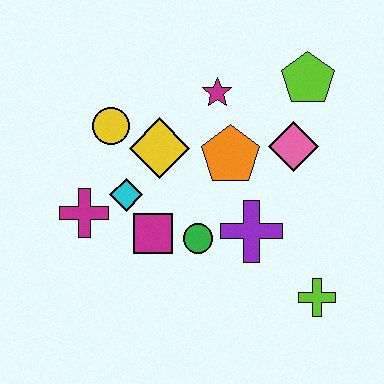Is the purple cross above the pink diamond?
No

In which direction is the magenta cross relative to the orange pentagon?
The magenta cross is to the left of the orange pentagon.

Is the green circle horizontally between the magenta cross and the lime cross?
Yes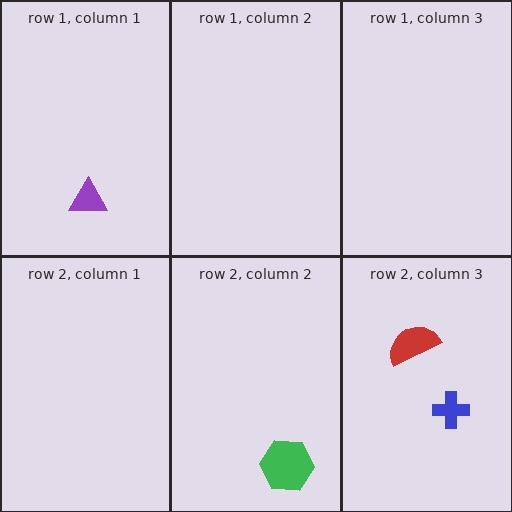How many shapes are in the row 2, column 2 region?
1.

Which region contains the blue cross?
The row 2, column 3 region.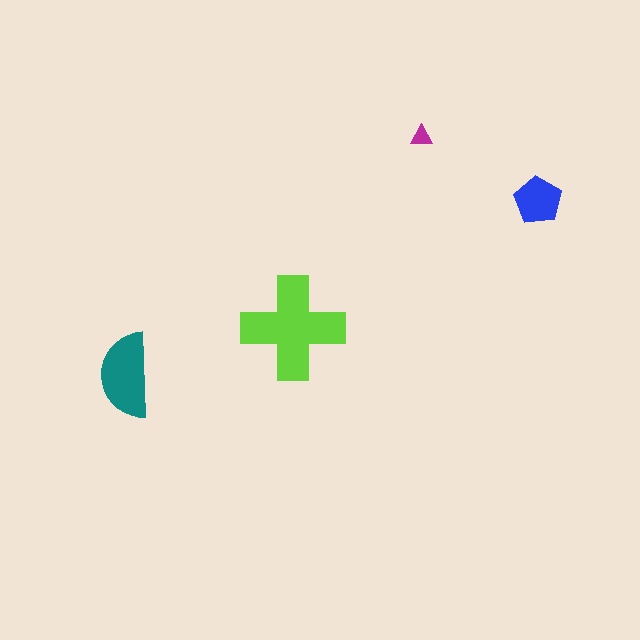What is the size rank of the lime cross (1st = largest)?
1st.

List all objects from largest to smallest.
The lime cross, the teal semicircle, the blue pentagon, the magenta triangle.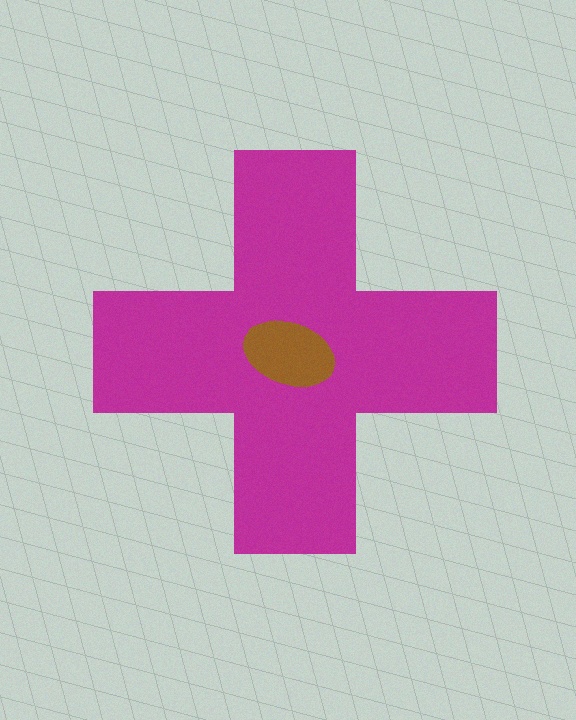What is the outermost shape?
The magenta cross.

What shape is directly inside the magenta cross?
The brown ellipse.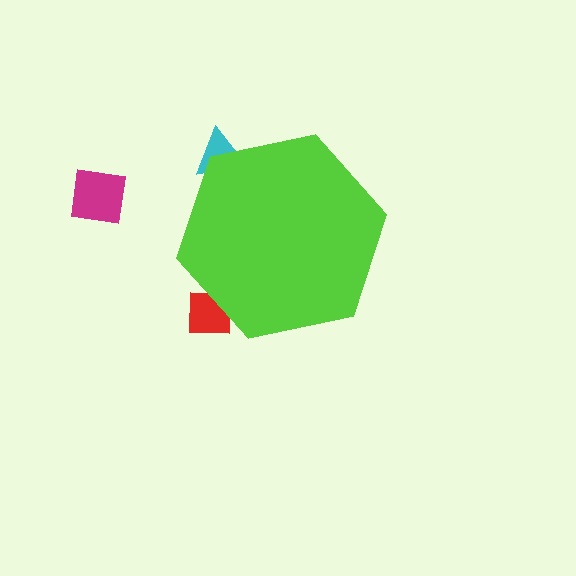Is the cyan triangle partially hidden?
Yes, the cyan triangle is partially hidden behind the lime hexagon.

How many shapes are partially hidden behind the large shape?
2 shapes are partially hidden.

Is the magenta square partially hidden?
No, the magenta square is fully visible.